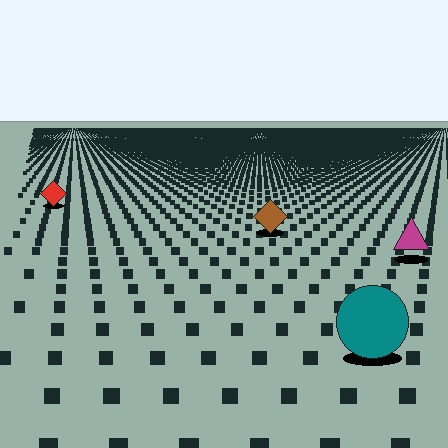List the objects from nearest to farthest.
From nearest to farthest: the teal circle, the magenta triangle, the brown diamond, the red diamond.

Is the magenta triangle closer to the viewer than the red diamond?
Yes. The magenta triangle is closer — you can tell from the texture gradient: the ground texture is coarser near it.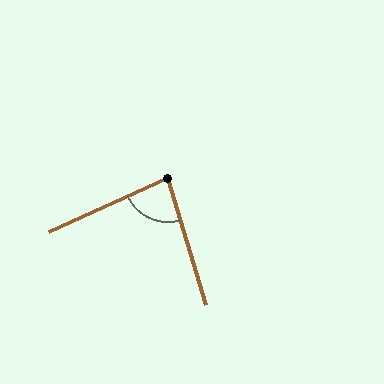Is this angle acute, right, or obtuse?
It is acute.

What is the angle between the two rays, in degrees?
Approximately 82 degrees.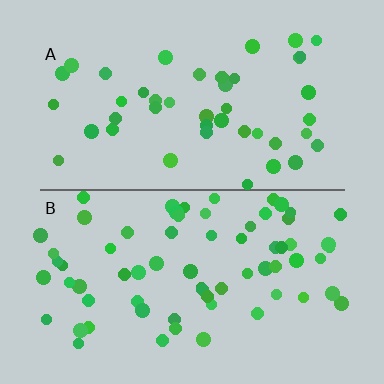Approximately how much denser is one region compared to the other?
Approximately 1.5× — region B over region A.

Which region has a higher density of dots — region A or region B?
B (the bottom).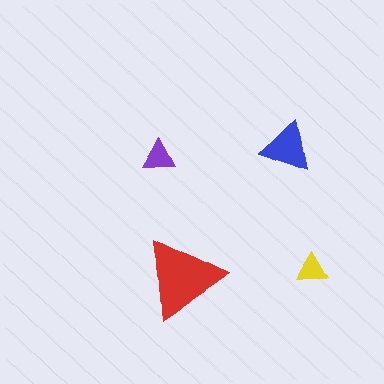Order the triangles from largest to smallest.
the red one, the blue one, the purple one, the yellow one.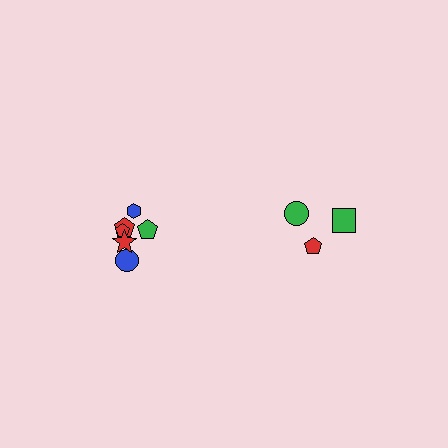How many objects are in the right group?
There are 3 objects.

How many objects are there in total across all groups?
There are 9 objects.